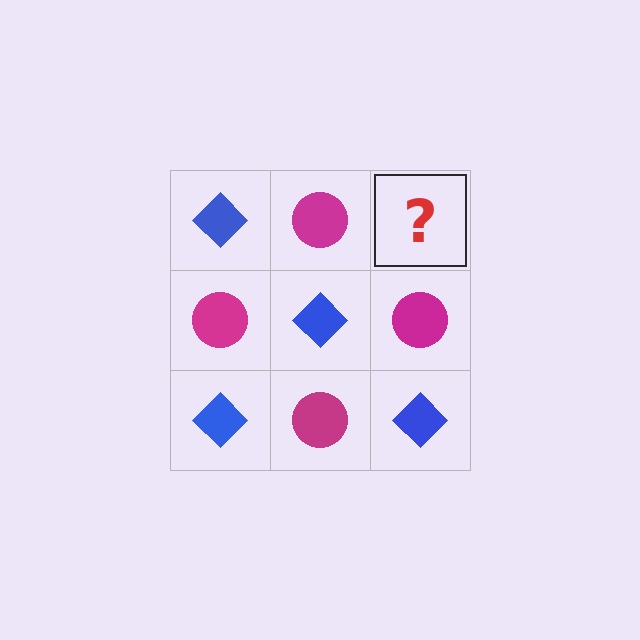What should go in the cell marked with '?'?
The missing cell should contain a blue diamond.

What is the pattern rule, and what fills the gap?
The rule is that it alternates blue diamond and magenta circle in a checkerboard pattern. The gap should be filled with a blue diamond.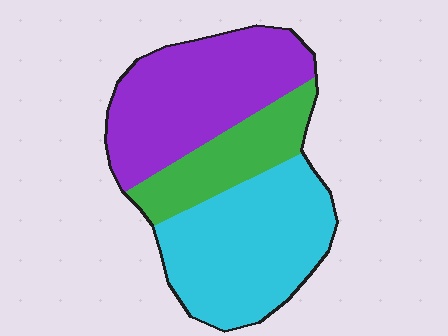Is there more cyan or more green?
Cyan.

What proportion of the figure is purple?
Purple covers 39% of the figure.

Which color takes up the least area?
Green, at roughly 20%.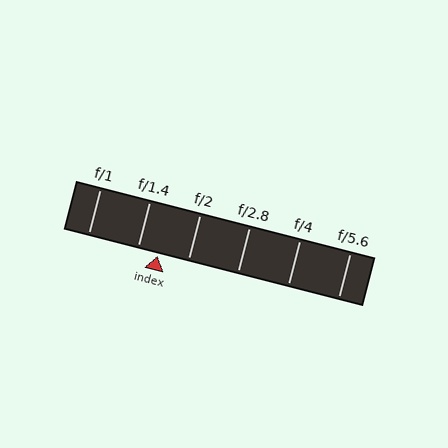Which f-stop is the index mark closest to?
The index mark is closest to f/1.4.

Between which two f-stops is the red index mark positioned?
The index mark is between f/1.4 and f/2.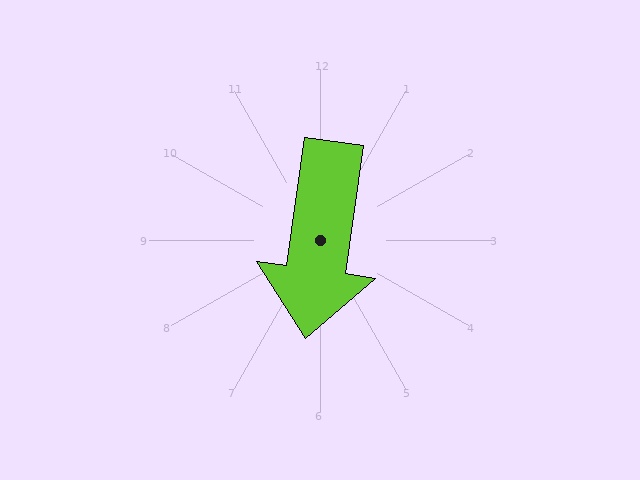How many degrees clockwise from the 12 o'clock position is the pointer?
Approximately 188 degrees.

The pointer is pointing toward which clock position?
Roughly 6 o'clock.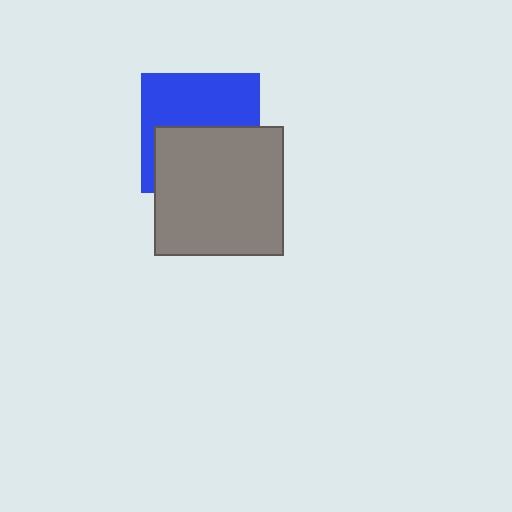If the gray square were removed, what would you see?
You would see the complete blue square.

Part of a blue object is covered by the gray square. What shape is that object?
It is a square.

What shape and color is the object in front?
The object in front is a gray square.